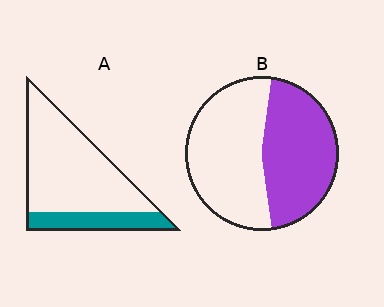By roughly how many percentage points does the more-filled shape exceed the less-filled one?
By roughly 25 percentage points (B over A).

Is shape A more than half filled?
No.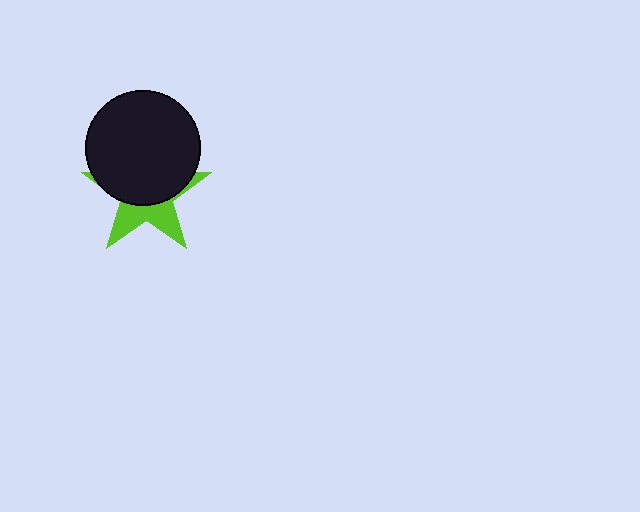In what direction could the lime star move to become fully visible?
The lime star could move down. That would shift it out from behind the black circle entirely.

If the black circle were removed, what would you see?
You would see the complete lime star.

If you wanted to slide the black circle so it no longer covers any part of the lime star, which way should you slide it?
Slide it up — that is the most direct way to separate the two shapes.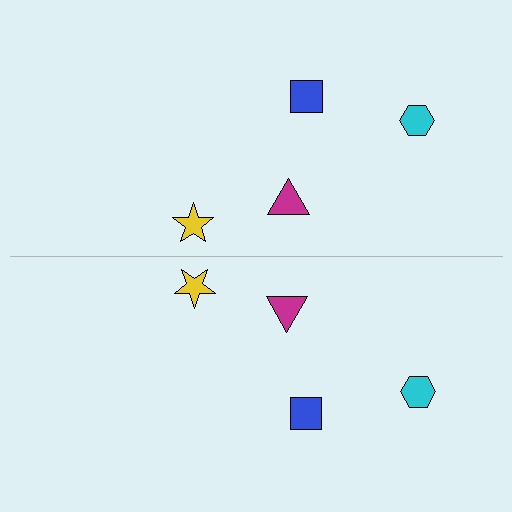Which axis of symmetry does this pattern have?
The pattern has a horizontal axis of symmetry running through the center of the image.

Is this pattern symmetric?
Yes, this pattern has bilateral (reflection) symmetry.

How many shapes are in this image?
There are 8 shapes in this image.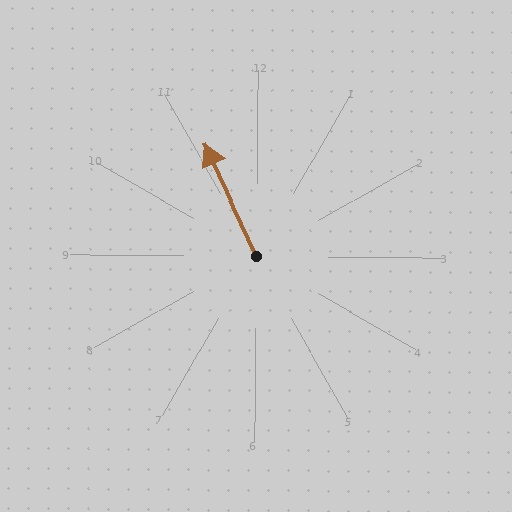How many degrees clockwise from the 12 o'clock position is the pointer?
Approximately 335 degrees.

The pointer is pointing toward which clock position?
Roughly 11 o'clock.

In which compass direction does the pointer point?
Northwest.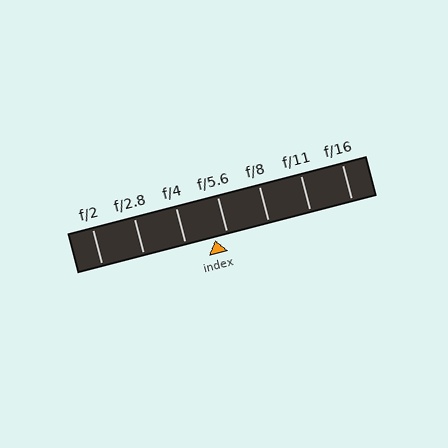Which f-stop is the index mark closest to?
The index mark is closest to f/5.6.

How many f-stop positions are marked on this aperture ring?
There are 7 f-stop positions marked.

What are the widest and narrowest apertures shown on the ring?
The widest aperture shown is f/2 and the narrowest is f/16.